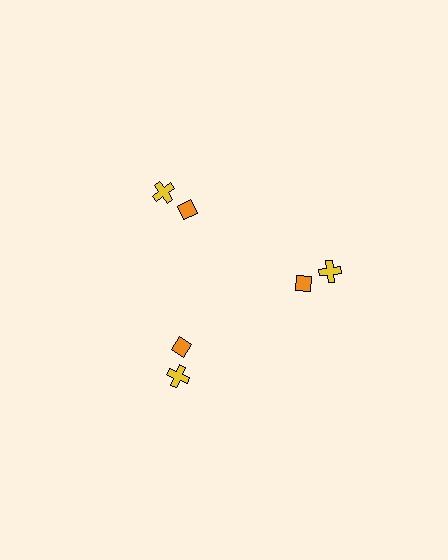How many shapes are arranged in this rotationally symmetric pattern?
There are 6 shapes, arranged in 3 groups of 2.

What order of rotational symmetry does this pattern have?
This pattern has 3-fold rotational symmetry.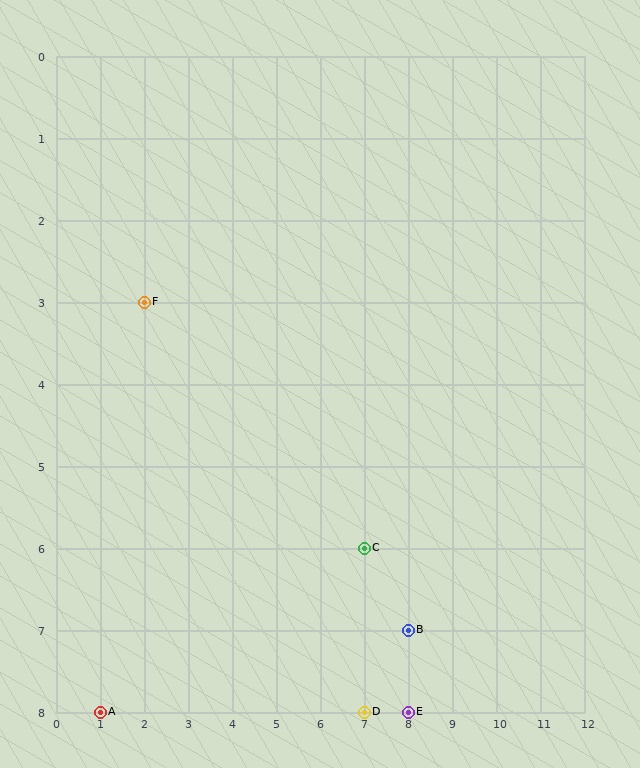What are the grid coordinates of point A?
Point A is at grid coordinates (1, 8).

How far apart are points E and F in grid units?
Points E and F are 6 columns and 5 rows apart (about 7.8 grid units diagonally).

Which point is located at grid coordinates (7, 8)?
Point D is at (7, 8).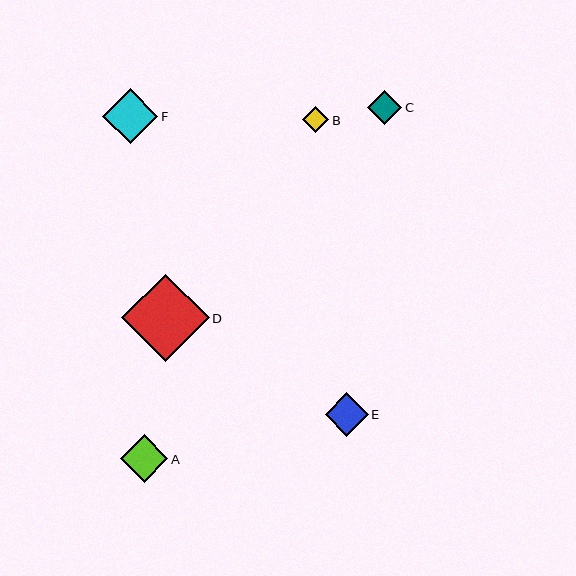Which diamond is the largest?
Diamond D is the largest with a size of approximately 88 pixels.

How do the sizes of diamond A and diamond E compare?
Diamond A and diamond E are approximately the same size.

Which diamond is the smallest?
Diamond B is the smallest with a size of approximately 26 pixels.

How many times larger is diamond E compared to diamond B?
Diamond E is approximately 1.7 times the size of diamond B.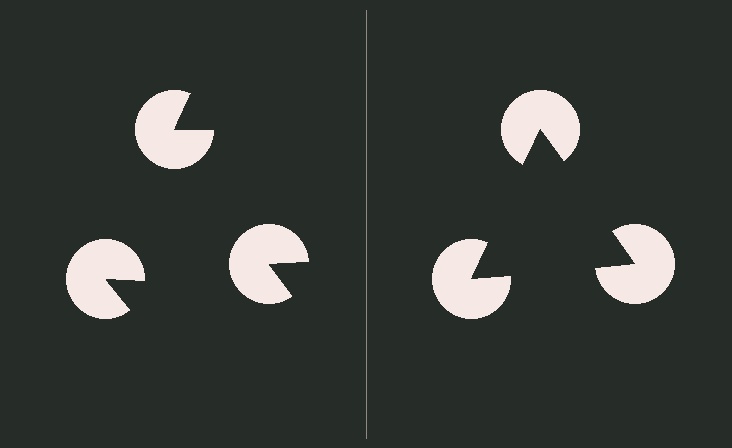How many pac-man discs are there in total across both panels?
6 — 3 on each side.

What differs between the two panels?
The pac-man discs are positioned identically on both sides; only the wedge orientations differ. On the right they align to a triangle; on the left they are misaligned.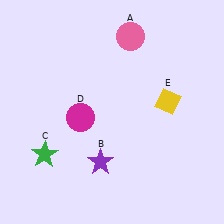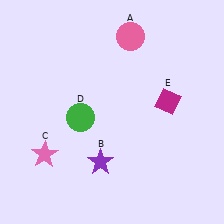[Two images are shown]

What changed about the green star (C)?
In Image 1, C is green. In Image 2, it changed to pink.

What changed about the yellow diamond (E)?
In Image 1, E is yellow. In Image 2, it changed to magenta.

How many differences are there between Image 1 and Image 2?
There are 3 differences between the two images.